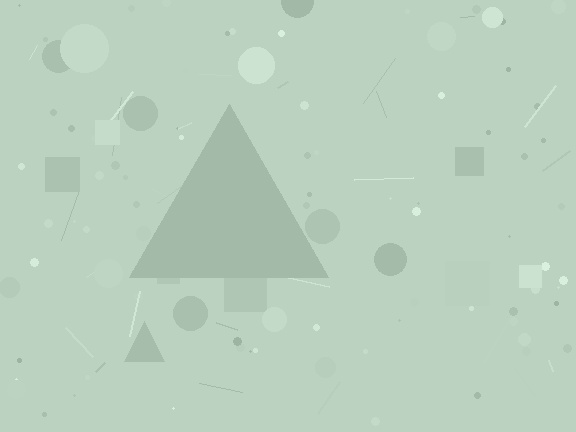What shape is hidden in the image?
A triangle is hidden in the image.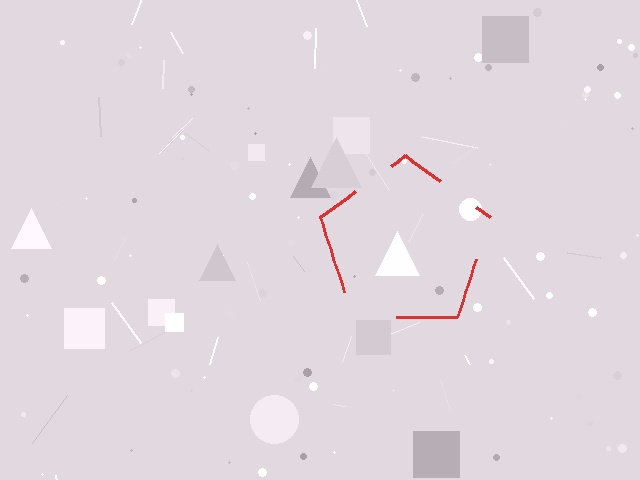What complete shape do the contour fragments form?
The contour fragments form a pentagon.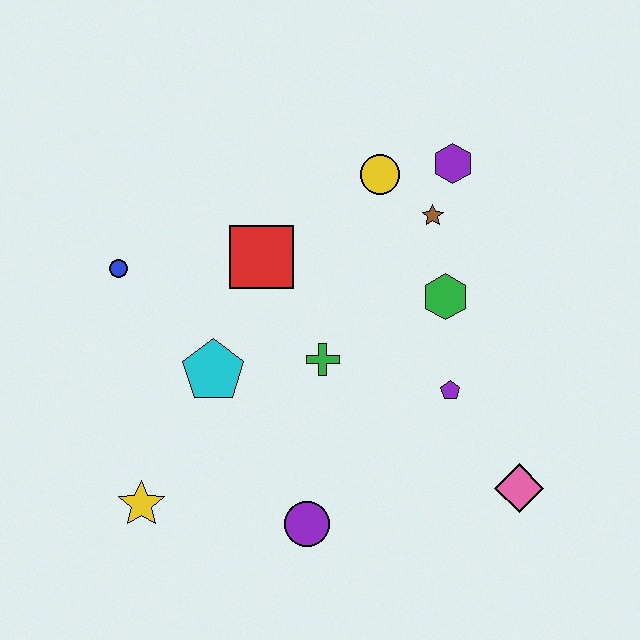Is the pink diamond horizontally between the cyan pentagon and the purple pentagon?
No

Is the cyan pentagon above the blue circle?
No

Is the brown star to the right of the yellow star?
Yes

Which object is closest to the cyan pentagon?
The green cross is closest to the cyan pentagon.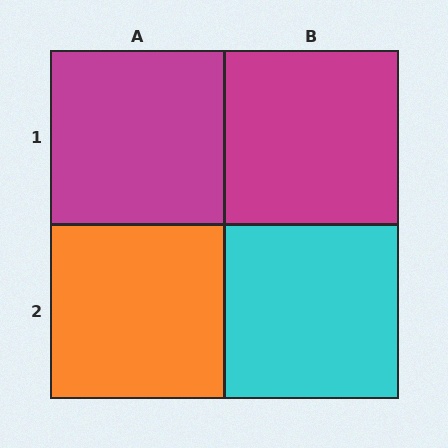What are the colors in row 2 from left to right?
Orange, cyan.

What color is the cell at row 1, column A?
Magenta.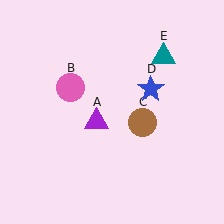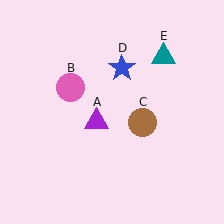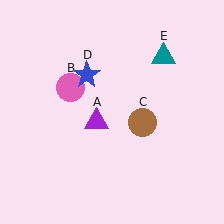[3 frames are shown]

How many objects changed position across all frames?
1 object changed position: blue star (object D).